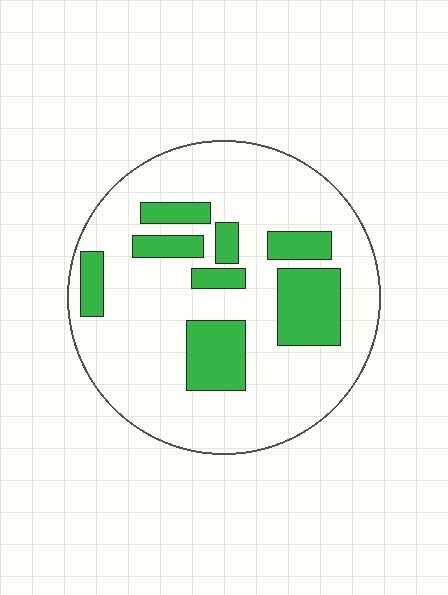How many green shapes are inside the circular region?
8.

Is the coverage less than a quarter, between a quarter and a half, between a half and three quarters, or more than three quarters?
Less than a quarter.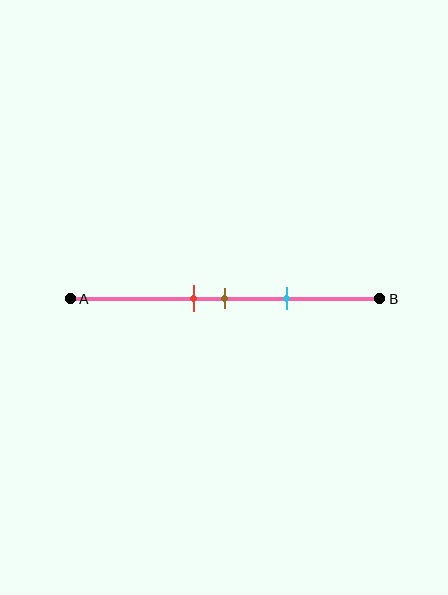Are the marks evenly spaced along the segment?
Yes, the marks are approximately evenly spaced.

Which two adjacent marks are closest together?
The red and brown marks are the closest adjacent pair.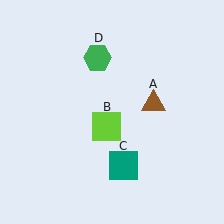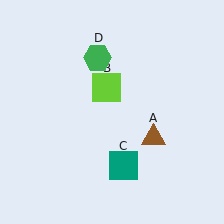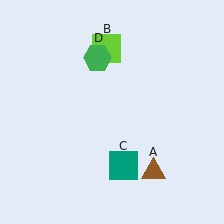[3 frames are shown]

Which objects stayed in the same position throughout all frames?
Teal square (object C) and green hexagon (object D) remained stationary.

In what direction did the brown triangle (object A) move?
The brown triangle (object A) moved down.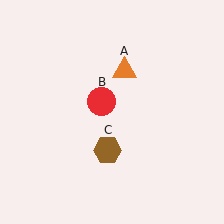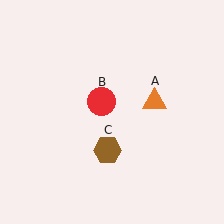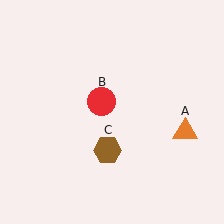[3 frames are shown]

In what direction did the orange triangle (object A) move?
The orange triangle (object A) moved down and to the right.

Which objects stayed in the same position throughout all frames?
Red circle (object B) and brown hexagon (object C) remained stationary.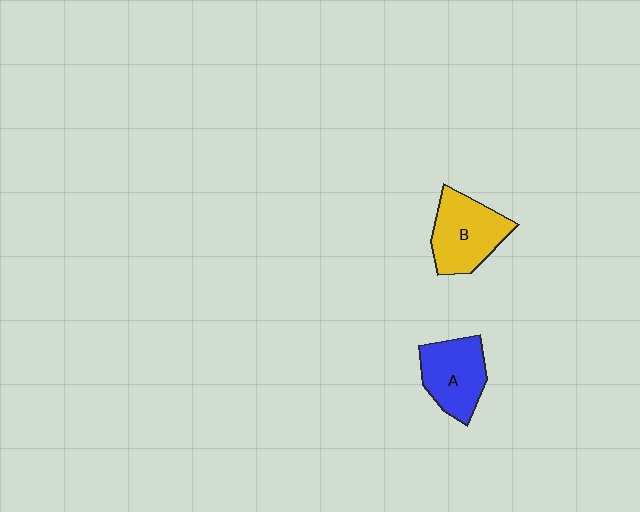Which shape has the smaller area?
Shape A (blue).